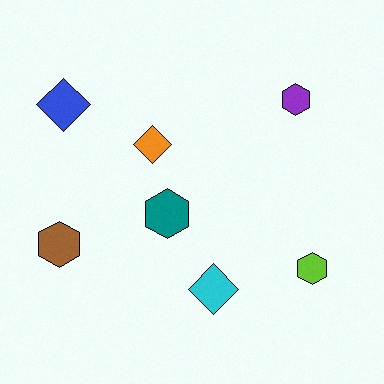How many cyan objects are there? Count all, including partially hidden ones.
There is 1 cyan object.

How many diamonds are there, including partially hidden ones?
There are 3 diamonds.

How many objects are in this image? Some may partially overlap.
There are 7 objects.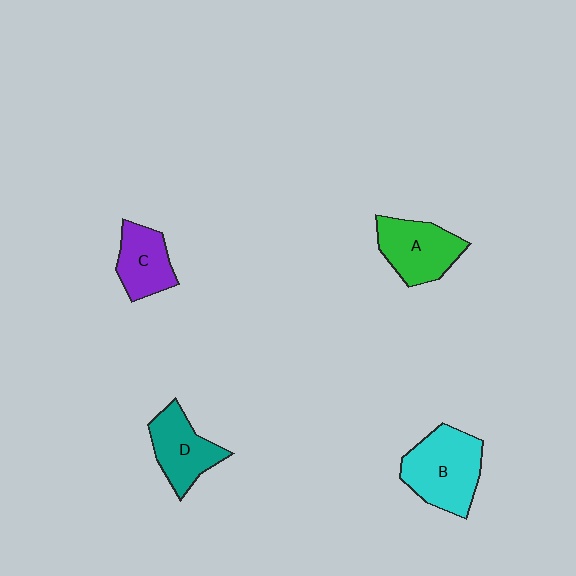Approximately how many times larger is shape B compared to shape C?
Approximately 1.6 times.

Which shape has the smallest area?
Shape C (purple).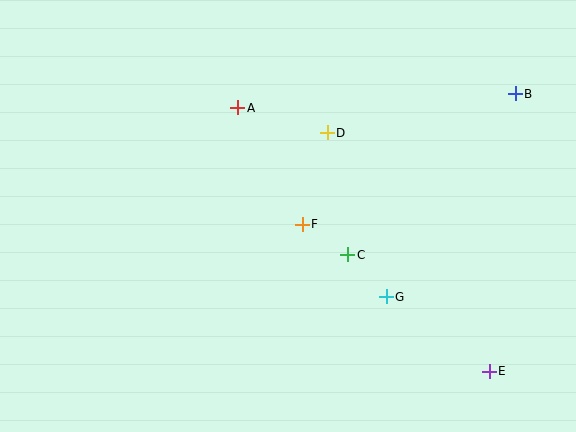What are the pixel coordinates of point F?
Point F is at (302, 224).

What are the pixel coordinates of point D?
Point D is at (327, 133).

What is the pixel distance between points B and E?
The distance between B and E is 279 pixels.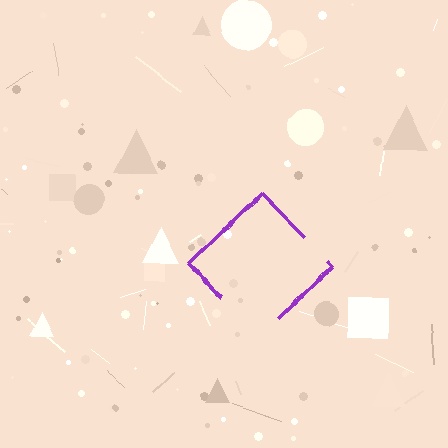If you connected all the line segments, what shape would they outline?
They would outline a diamond.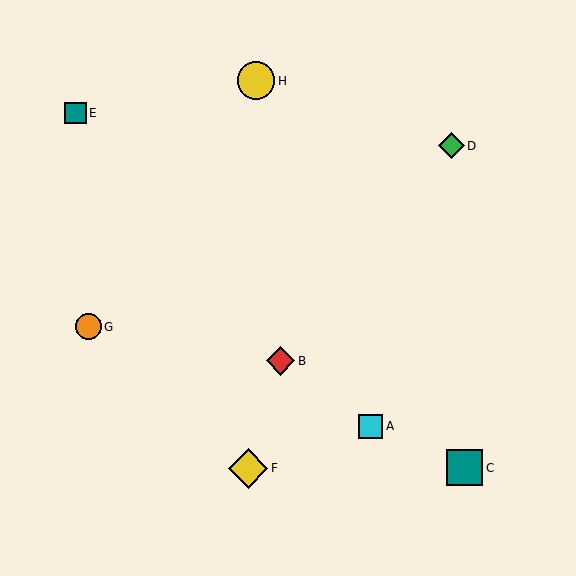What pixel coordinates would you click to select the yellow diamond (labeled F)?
Click at (248, 468) to select the yellow diamond F.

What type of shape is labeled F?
Shape F is a yellow diamond.